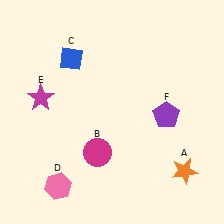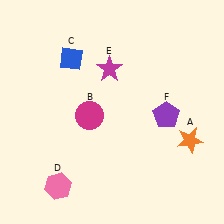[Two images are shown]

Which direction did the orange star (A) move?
The orange star (A) moved up.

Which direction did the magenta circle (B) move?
The magenta circle (B) moved up.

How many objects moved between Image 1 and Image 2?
3 objects moved between the two images.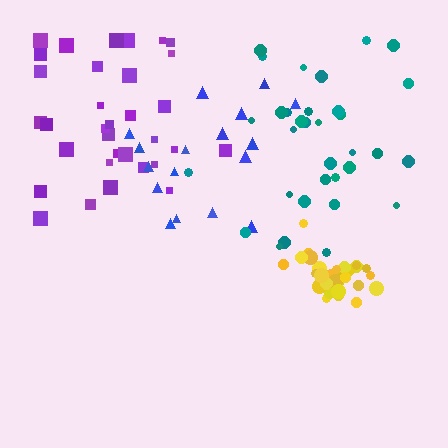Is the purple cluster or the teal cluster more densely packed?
Teal.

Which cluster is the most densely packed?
Yellow.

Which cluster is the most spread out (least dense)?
Blue.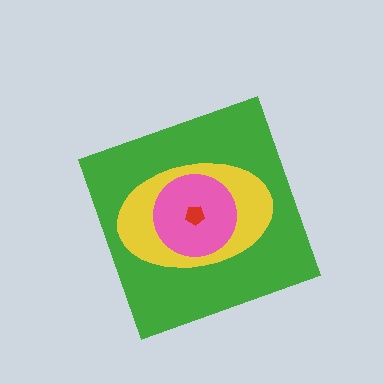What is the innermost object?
The red pentagon.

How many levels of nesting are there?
4.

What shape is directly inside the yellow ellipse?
The pink circle.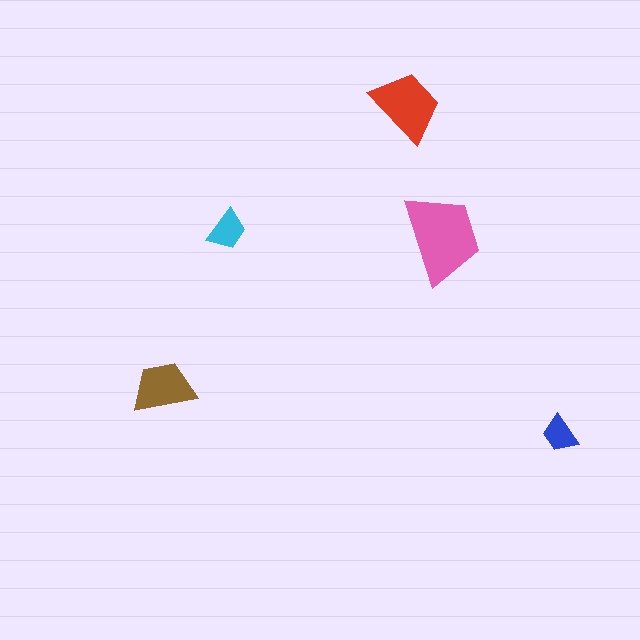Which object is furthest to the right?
The blue trapezoid is rightmost.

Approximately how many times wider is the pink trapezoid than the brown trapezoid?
About 1.5 times wider.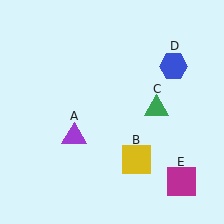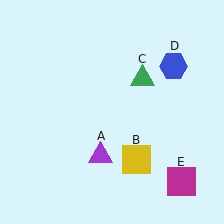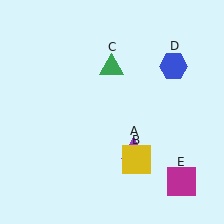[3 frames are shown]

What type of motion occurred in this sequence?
The purple triangle (object A), green triangle (object C) rotated counterclockwise around the center of the scene.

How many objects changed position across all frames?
2 objects changed position: purple triangle (object A), green triangle (object C).